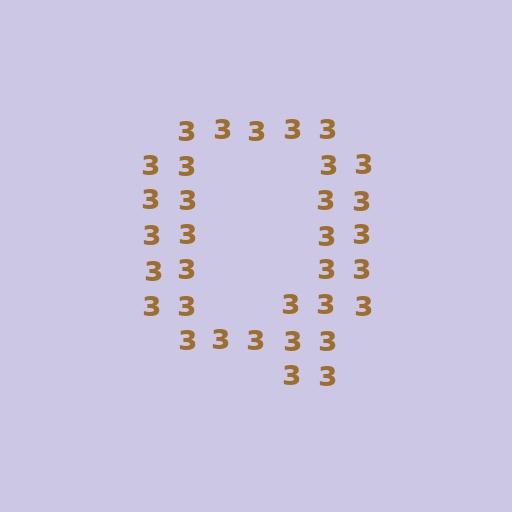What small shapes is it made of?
It is made of small digit 3's.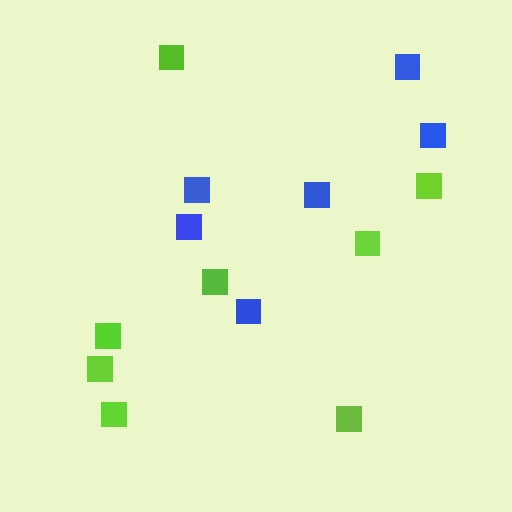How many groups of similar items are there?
There are 2 groups: one group of blue squares (6) and one group of lime squares (8).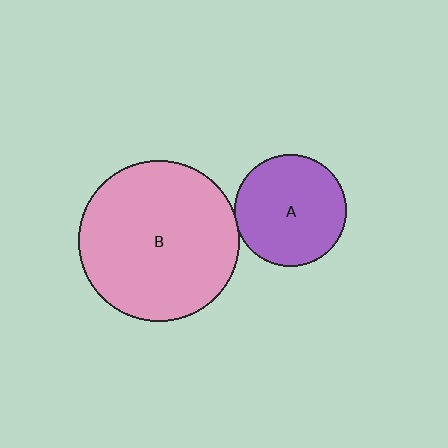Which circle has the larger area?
Circle B (pink).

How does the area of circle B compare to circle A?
Approximately 2.1 times.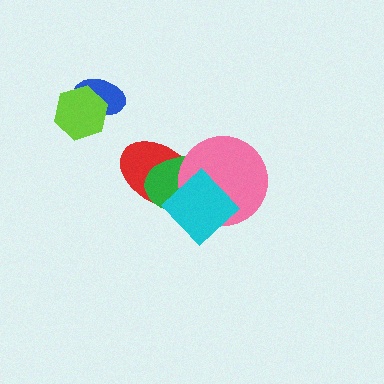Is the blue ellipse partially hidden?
Yes, it is partially covered by another shape.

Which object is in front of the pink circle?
The cyan diamond is in front of the pink circle.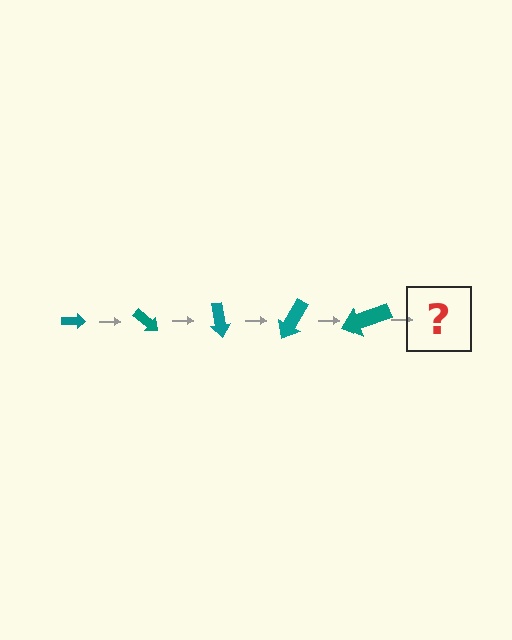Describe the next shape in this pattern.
It should be an arrow, larger than the previous one and rotated 200 degrees from the start.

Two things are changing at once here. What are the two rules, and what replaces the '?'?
The two rules are that the arrow grows larger each step and it rotates 40 degrees each step. The '?' should be an arrow, larger than the previous one and rotated 200 degrees from the start.